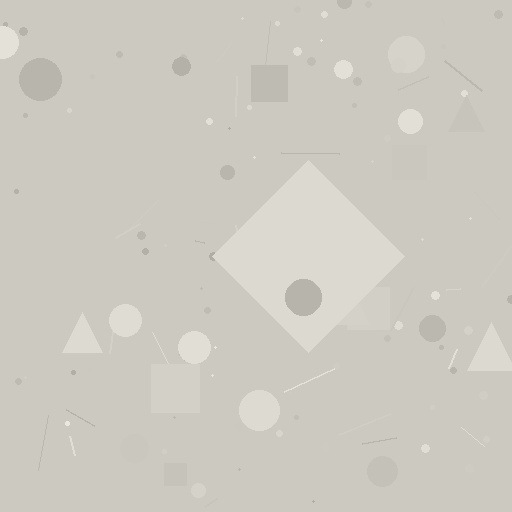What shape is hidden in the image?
A diamond is hidden in the image.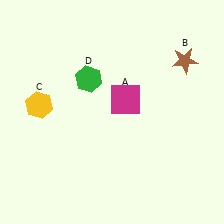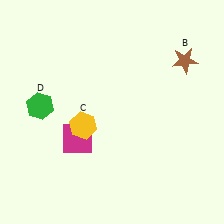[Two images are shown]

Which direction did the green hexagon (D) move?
The green hexagon (D) moved left.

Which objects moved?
The objects that moved are: the magenta square (A), the yellow hexagon (C), the green hexagon (D).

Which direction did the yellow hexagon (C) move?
The yellow hexagon (C) moved right.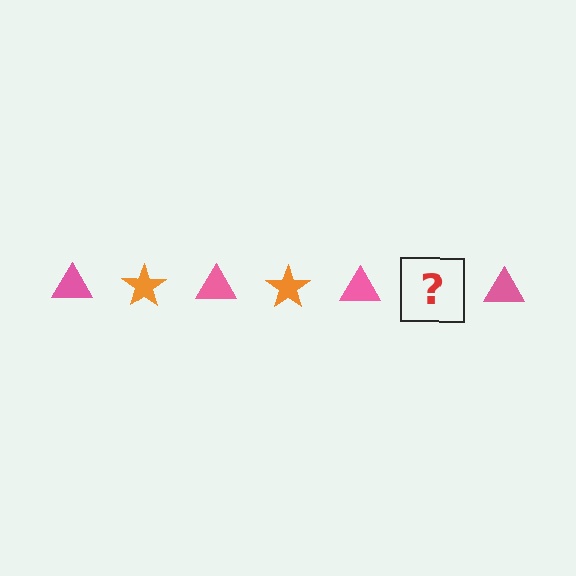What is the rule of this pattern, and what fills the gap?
The rule is that the pattern alternates between pink triangle and orange star. The gap should be filled with an orange star.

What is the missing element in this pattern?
The missing element is an orange star.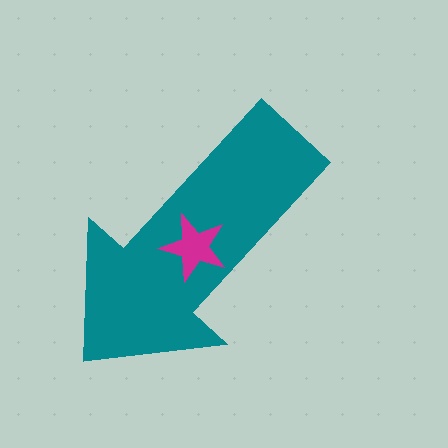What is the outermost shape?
The teal arrow.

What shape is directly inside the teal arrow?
The magenta star.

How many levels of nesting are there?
2.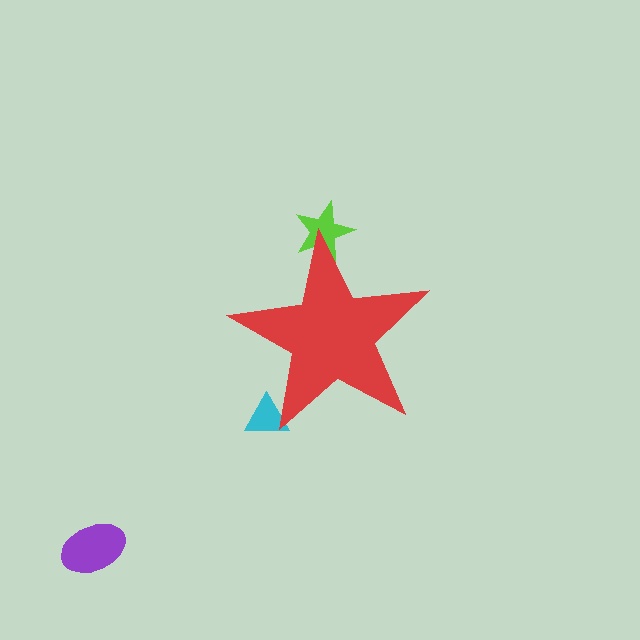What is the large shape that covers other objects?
A red star.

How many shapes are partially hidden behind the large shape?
2 shapes are partially hidden.